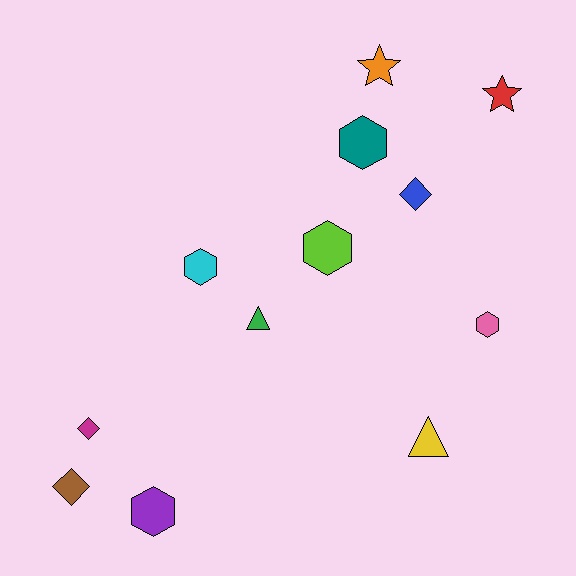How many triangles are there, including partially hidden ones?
There are 2 triangles.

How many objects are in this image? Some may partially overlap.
There are 12 objects.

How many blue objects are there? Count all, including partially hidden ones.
There is 1 blue object.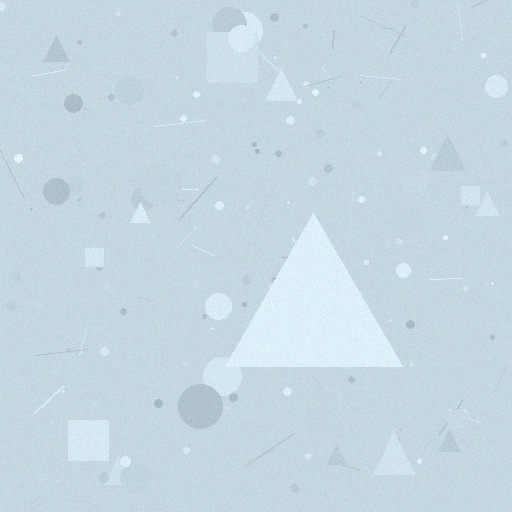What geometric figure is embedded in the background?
A triangle is embedded in the background.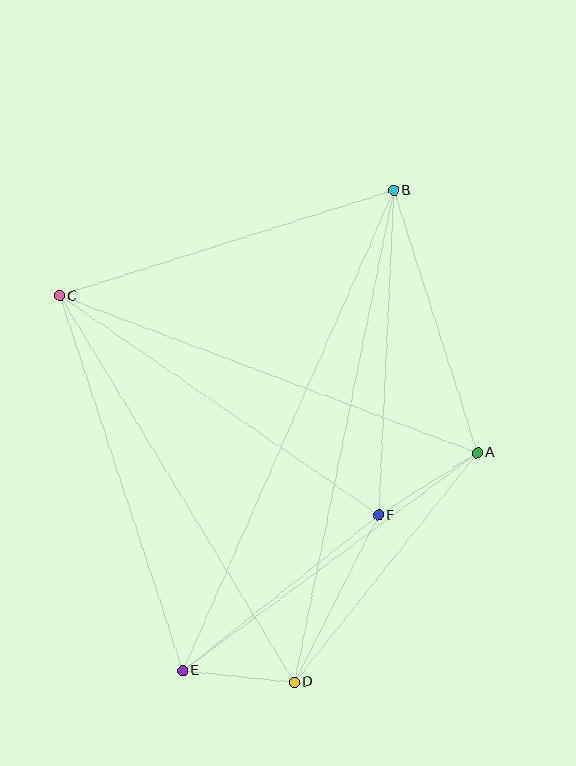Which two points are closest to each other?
Points D and E are closest to each other.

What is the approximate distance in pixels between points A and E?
The distance between A and E is approximately 366 pixels.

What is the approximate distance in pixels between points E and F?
The distance between E and F is approximately 250 pixels.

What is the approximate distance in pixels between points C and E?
The distance between C and E is approximately 394 pixels.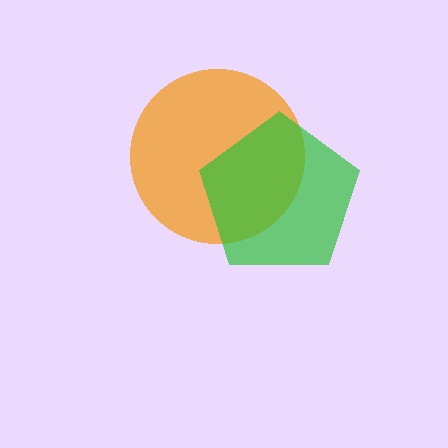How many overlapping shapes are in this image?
There are 2 overlapping shapes in the image.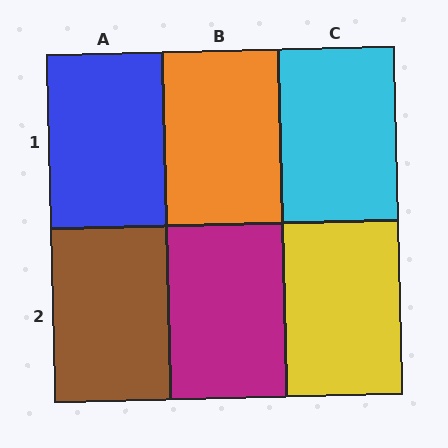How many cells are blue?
1 cell is blue.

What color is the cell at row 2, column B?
Magenta.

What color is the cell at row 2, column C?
Yellow.